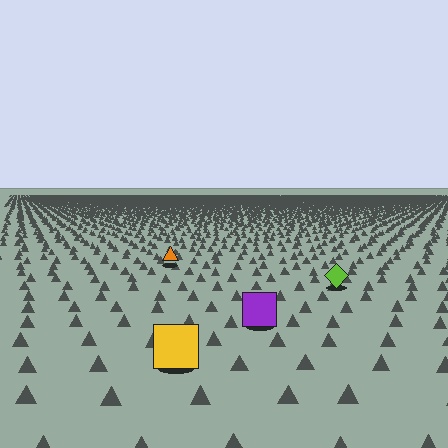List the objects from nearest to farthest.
From nearest to farthest: the yellow square, the purple square, the lime diamond, the orange triangle.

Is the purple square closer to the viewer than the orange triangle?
Yes. The purple square is closer — you can tell from the texture gradient: the ground texture is coarser near it.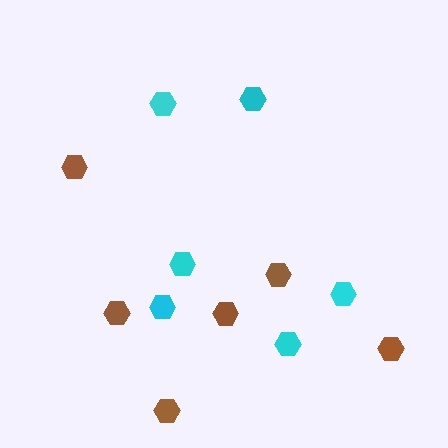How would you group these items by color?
There are 2 groups: one group of cyan hexagons (6) and one group of brown hexagons (6).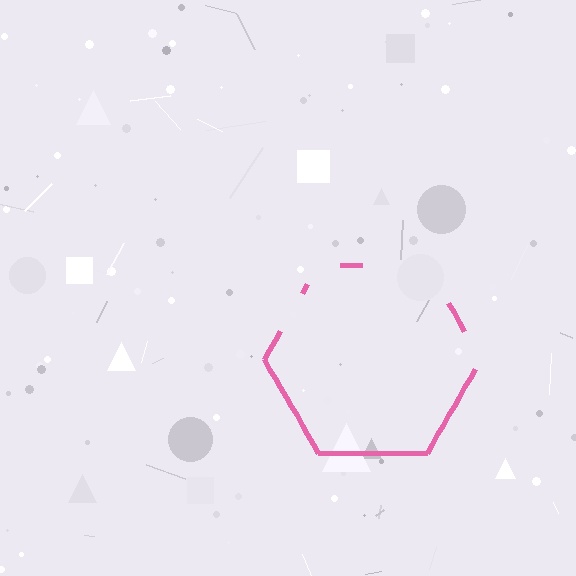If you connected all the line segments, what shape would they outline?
They would outline a hexagon.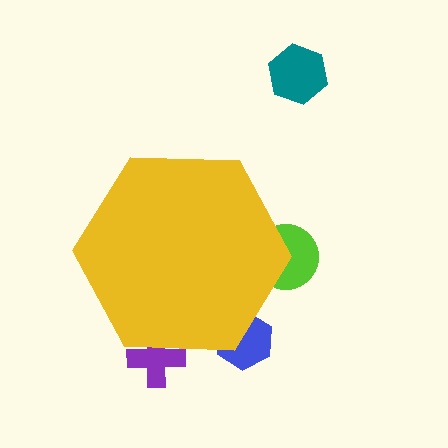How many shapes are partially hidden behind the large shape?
3 shapes are partially hidden.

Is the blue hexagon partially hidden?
Yes, the blue hexagon is partially hidden behind the yellow hexagon.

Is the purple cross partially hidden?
Yes, the purple cross is partially hidden behind the yellow hexagon.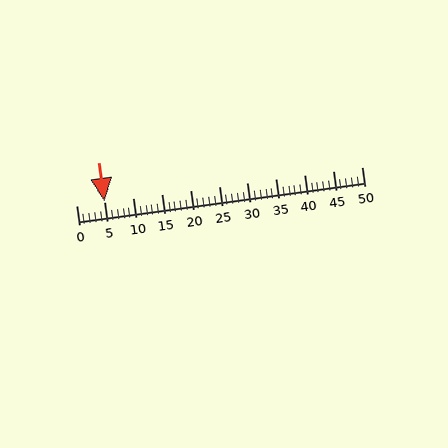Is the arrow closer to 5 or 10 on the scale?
The arrow is closer to 5.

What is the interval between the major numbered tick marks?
The major tick marks are spaced 5 units apart.